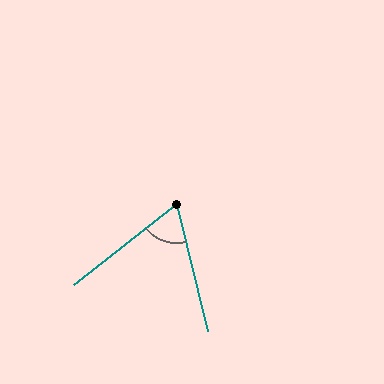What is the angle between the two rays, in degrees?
Approximately 65 degrees.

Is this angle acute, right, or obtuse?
It is acute.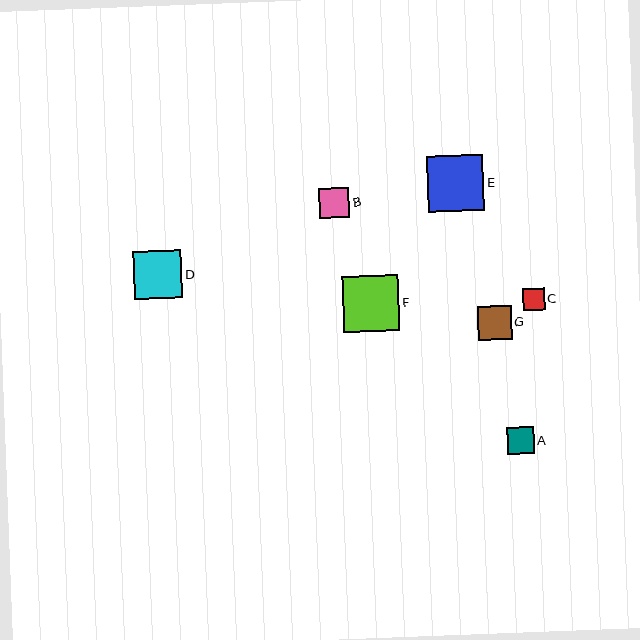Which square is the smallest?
Square C is the smallest with a size of approximately 22 pixels.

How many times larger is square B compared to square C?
Square B is approximately 1.3 times the size of square C.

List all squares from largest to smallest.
From largest to smallest: E, F, D, G, B, A, C.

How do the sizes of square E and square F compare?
Square E and square F are approximately the same size.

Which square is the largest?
Square E is the largest with a size of approximately 57 pixels.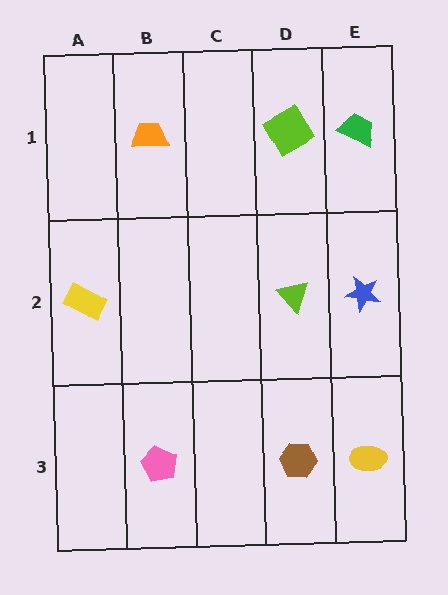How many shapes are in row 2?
3 shapes.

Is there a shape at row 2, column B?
No, that cell is empty.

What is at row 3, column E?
A yellow ellipse.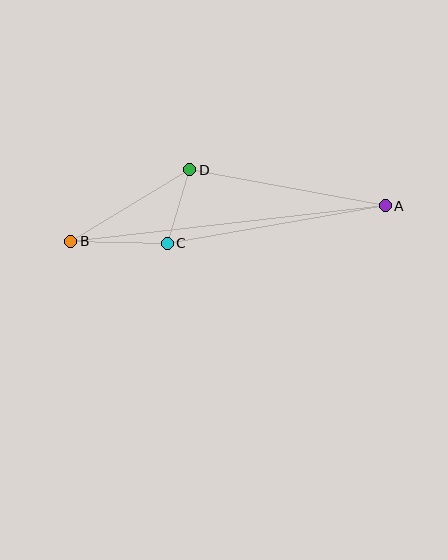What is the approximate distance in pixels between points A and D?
The distance between A and D is approximately 199 pixels.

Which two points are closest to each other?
Points C and D are closest to each other.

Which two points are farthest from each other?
Points A and B are farthest from each other.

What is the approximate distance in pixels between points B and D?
The distance between B and D is approximately 139 pixels.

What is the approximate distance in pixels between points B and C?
The distance between B and C is approximately 97 pixels.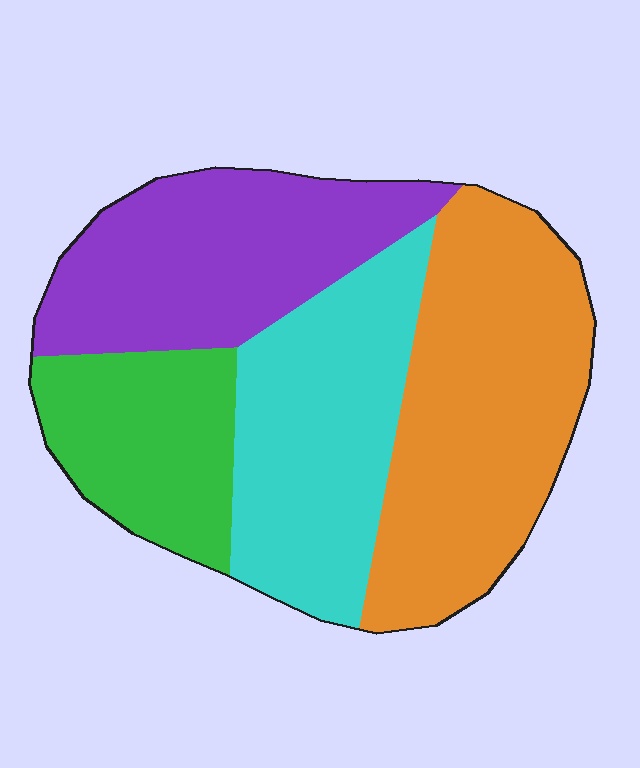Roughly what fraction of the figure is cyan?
Cyan covers 25% of the figure.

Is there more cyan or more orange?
Orange.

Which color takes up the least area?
Green, at roughly 15%.